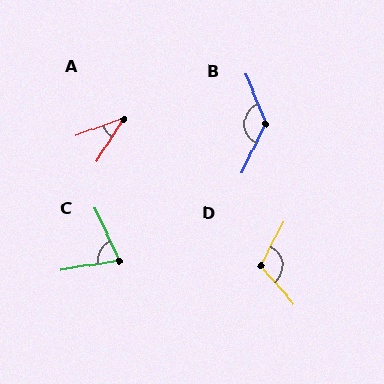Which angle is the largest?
B, at approximately 133 degrees.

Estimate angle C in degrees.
Approximately 74 degrees.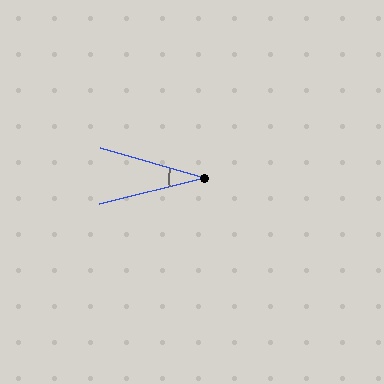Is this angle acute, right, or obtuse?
It is acute.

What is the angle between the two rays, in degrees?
Approximately 30 degrees.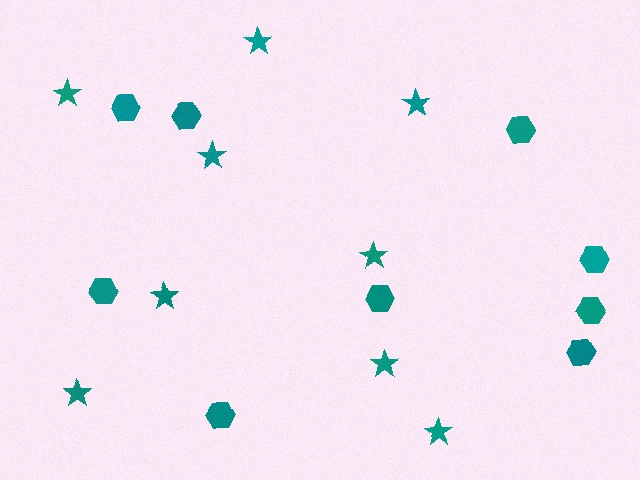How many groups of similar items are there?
There are 2 groups: one group of hexagons (9) and one group of stars (9).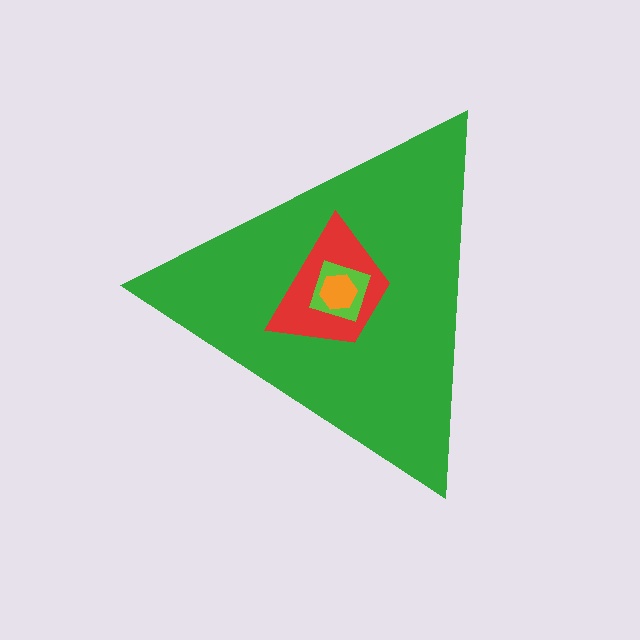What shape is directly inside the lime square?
The orange hexagon.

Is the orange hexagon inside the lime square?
Yes.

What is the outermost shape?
The green triangle.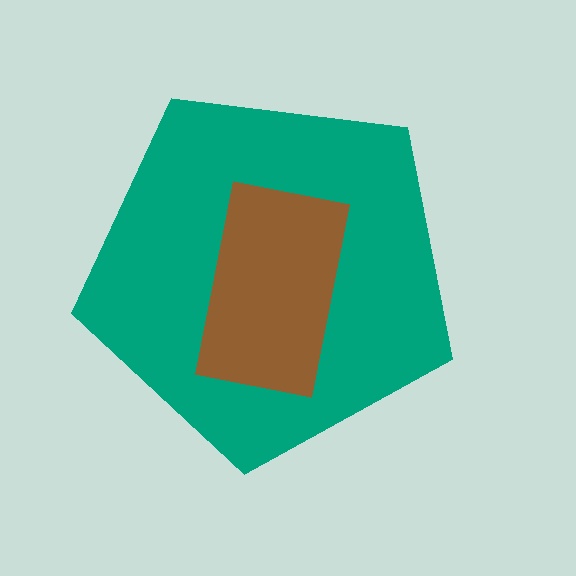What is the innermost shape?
The brown rectangle.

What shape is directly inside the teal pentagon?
The brown rectangle.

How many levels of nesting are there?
2.